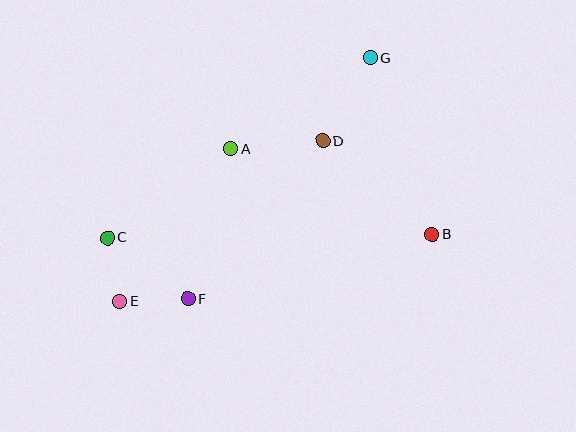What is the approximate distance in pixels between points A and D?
The distance between A and D is approximately 93 pixels.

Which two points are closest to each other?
Points C and E are closest to each other.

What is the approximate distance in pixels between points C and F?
The distance between C and F is approximately 101 pixels.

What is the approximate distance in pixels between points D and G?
The distance between D and G is approximately 95 pixels.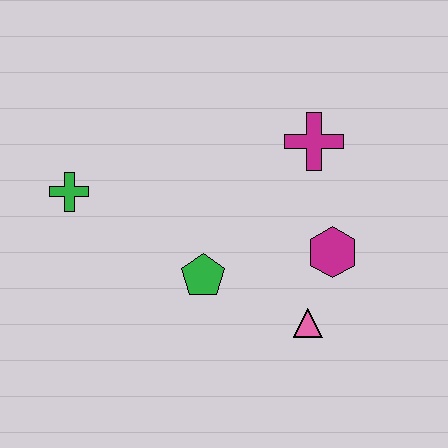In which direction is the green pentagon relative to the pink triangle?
The green pentagon is to the left of the pink triangle.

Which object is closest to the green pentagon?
The pink triangle is closest to the green pentagon.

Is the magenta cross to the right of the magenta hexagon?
No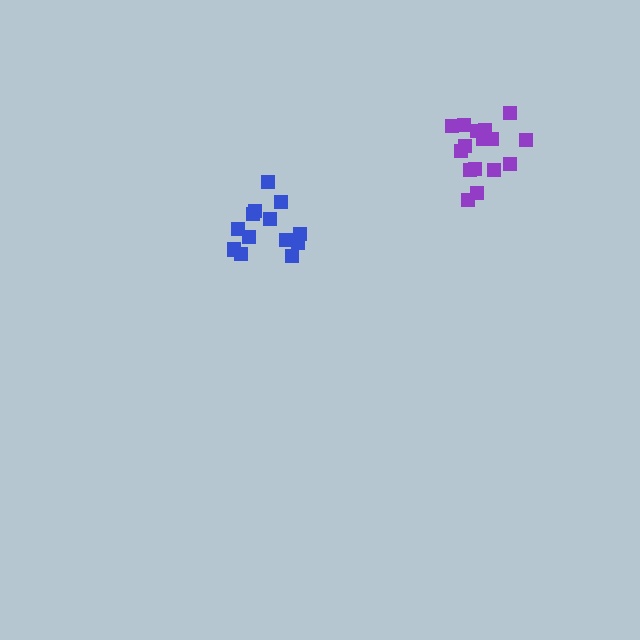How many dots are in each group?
Group 1: 13 dots, Group 2: 16 dots (29 total).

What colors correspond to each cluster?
The clusters are colored: blue, purple.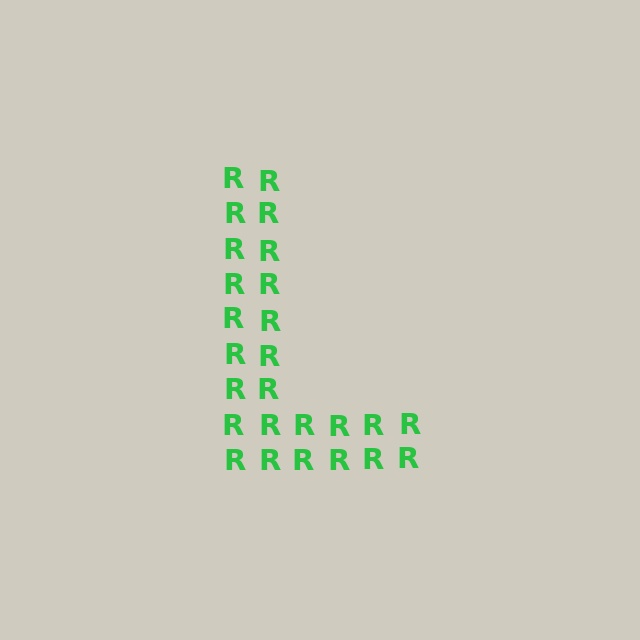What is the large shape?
The large shape is the letter L.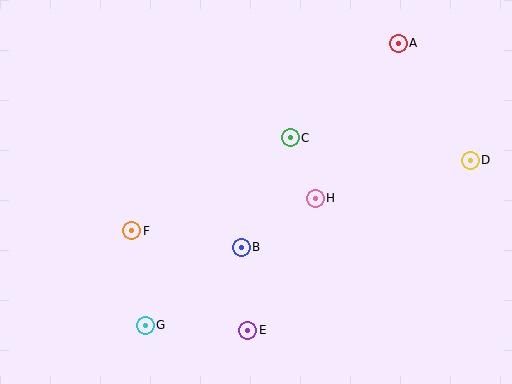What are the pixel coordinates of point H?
Point H is at (315, 198).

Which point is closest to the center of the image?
Point B at (241, 247) is closest to the center.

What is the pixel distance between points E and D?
The distance between E and D is 280 pixels.